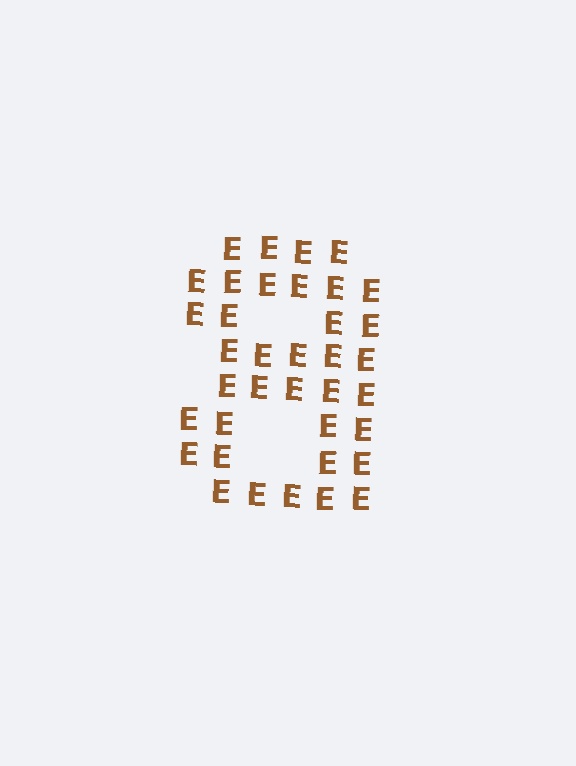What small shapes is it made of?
It is made of small letter E's.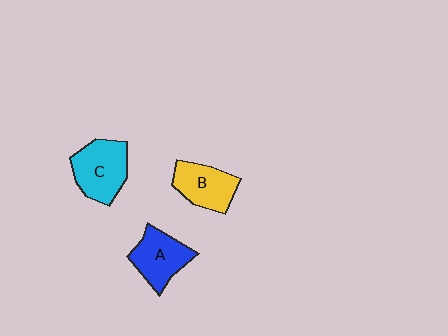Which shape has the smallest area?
Shape B (yellow).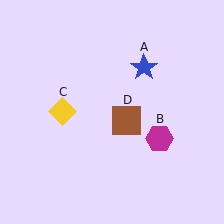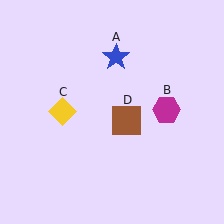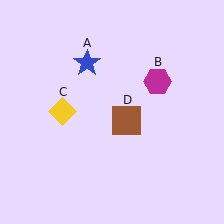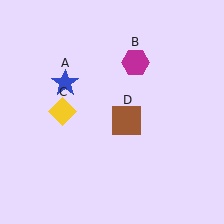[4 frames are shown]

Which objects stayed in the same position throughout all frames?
Yellow diamond (object C) and brown square (object D) remained stationary.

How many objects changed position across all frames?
2 objects changed position: blue star (object A), magenta hexagon (object B).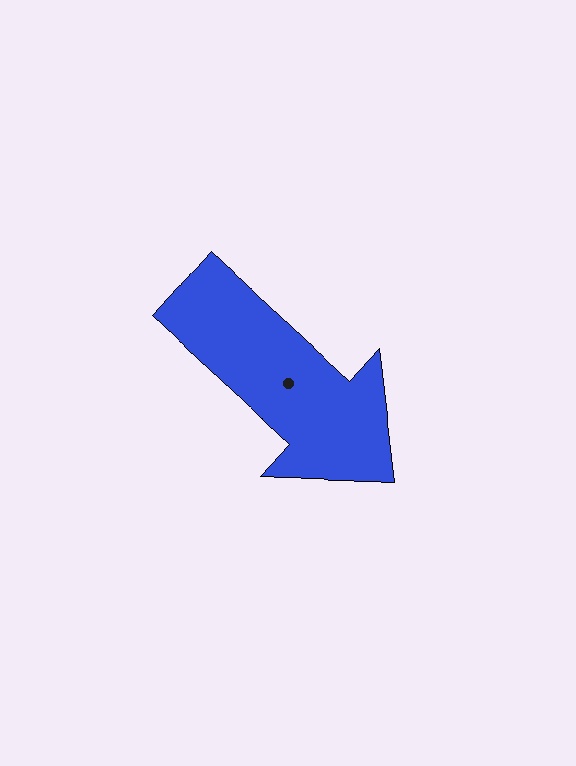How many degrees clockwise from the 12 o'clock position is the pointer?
Approximately 132 degrees.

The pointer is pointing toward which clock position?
Roughly 4 o'clock.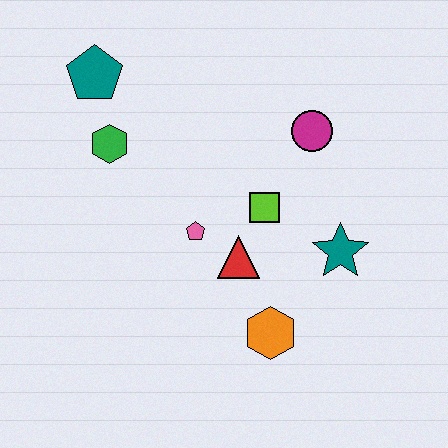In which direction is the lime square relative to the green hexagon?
The lime square is to the right of the green hexagon.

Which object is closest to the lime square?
The red triangle is closest to the lime square.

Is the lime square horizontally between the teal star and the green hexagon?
Yes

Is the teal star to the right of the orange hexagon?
Yes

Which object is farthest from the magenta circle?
The teal pentagon is farthest from the magenta circle.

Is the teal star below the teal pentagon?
Yes